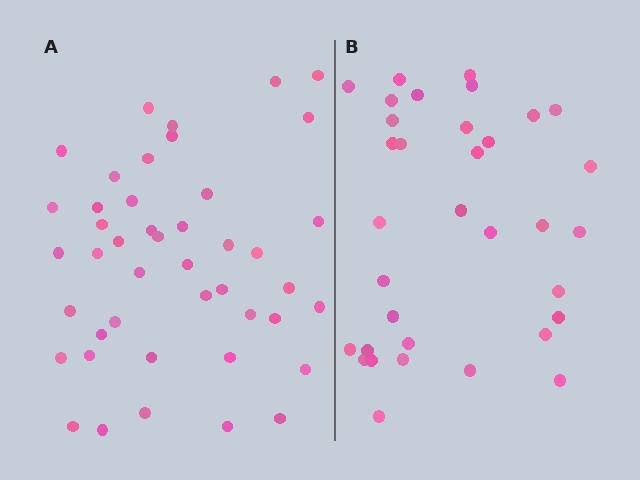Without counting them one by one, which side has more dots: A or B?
Region A (the left region) has more dots.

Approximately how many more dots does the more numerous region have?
Region A has roughly 10 or so more dots than region B.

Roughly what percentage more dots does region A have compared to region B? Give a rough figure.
About 30% more.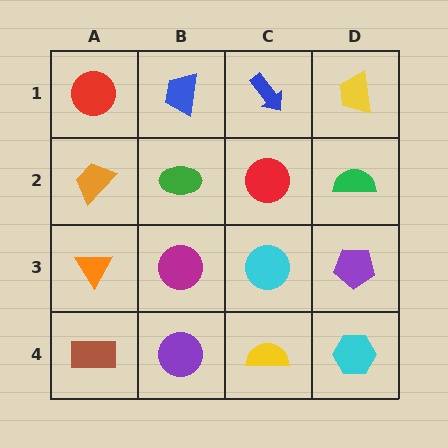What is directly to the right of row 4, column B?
A yellow semicircle.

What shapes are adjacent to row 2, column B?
A blue trapezoid (row 1, column B), a magenta circle (row 3, column B), an orange trapezoid (row 2, column A), a red circle (row 2, column C).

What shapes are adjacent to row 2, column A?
A red circle (row 1, column A), an orange triangle (row 3, column A), a green ellipse (row 2, column B).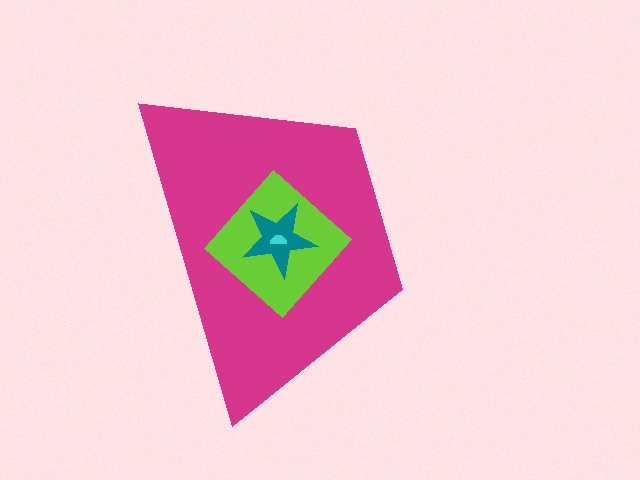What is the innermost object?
The cyan semicircle.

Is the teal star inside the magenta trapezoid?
Yes.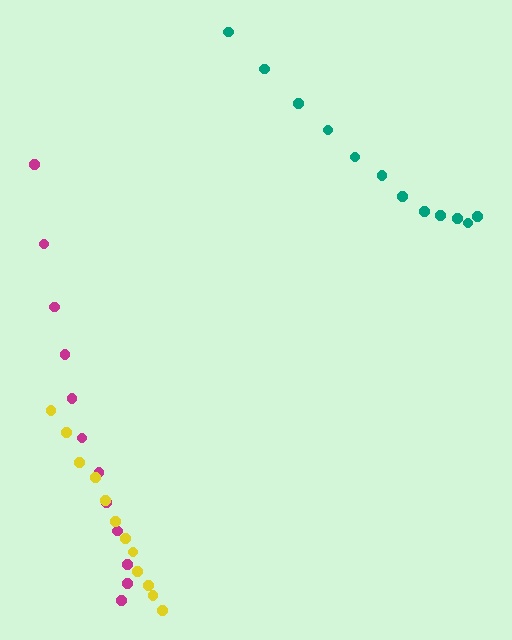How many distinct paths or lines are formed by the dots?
There are 3 distinct paths.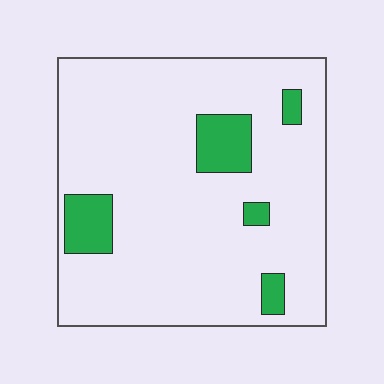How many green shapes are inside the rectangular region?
5.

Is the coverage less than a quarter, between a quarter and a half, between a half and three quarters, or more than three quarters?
Less than a quarter.